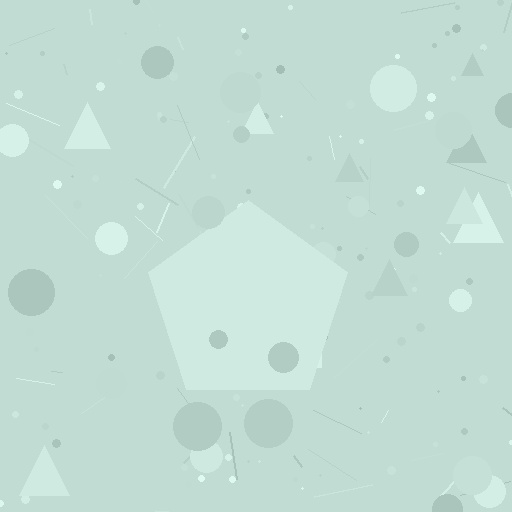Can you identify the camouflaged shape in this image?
The camouflaged shape is a pentagon.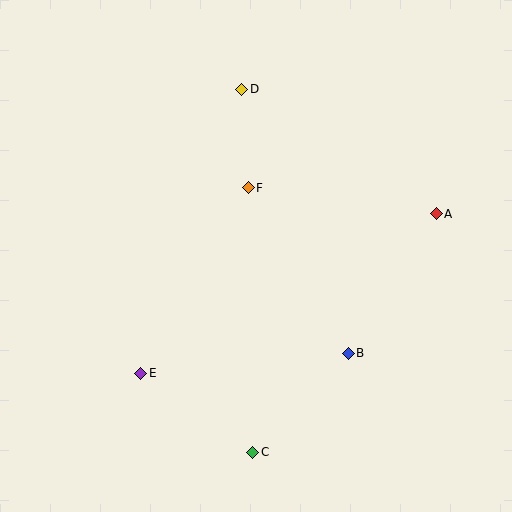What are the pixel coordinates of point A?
Point A is at (436, 214).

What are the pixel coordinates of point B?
Point B is at (348, 353).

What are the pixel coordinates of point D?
Point D is at (242, 89).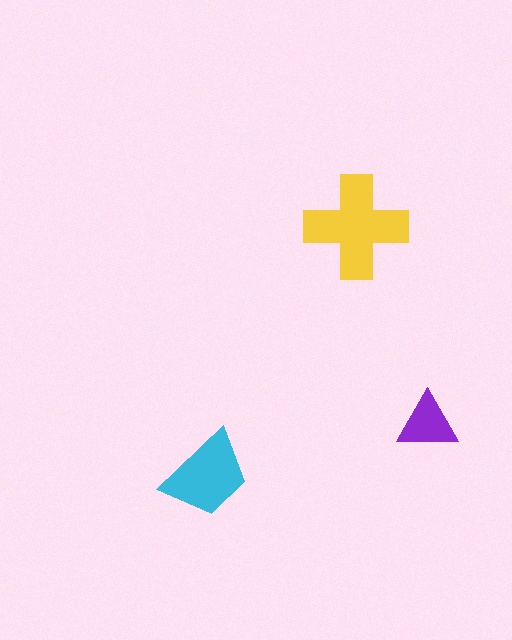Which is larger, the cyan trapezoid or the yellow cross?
The yellow cross.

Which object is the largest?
The yellow cross.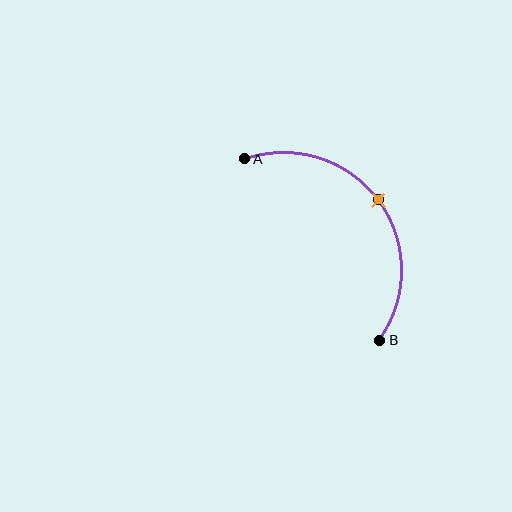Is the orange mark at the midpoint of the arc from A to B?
Yes. The orange mark lies on the arc at equal arc-length from both A and B — it is the arc midpoint.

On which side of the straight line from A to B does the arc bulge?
The arc bulges above and to the right of the straight line connecting A and B.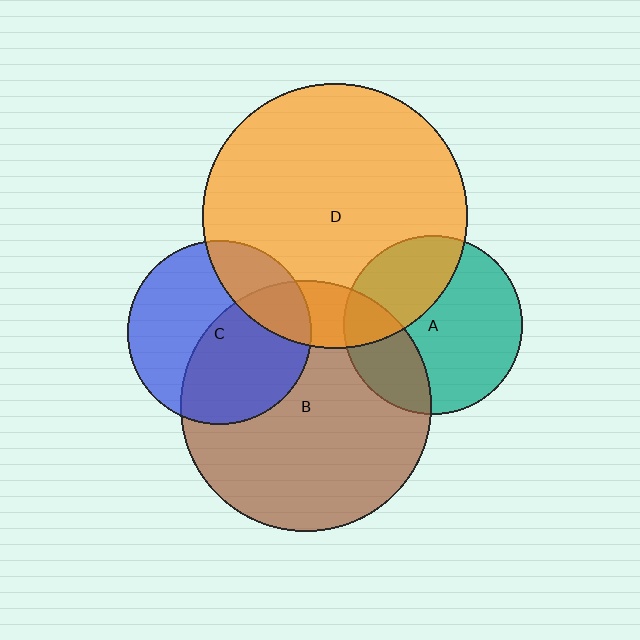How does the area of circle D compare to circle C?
Approximately 2.1 times.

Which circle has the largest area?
Circle D (orange).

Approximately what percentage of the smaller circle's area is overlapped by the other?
Approximately 50%.